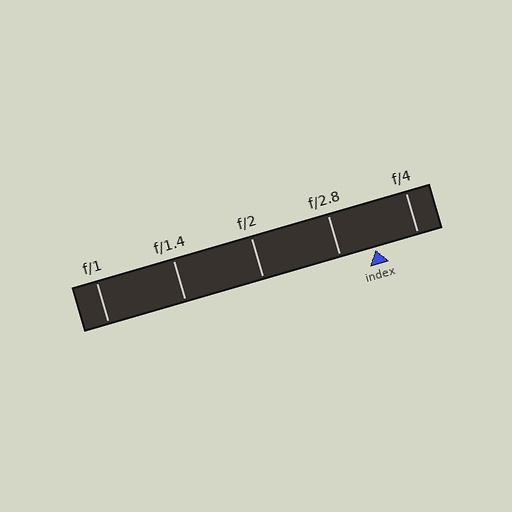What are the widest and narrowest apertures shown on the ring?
The widest aperture shown is f/1 and the narrowest is f/4.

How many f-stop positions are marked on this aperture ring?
There are 5 f-stop positions marked.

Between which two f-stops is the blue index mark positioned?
The index mark is between f/2.8 and f/4.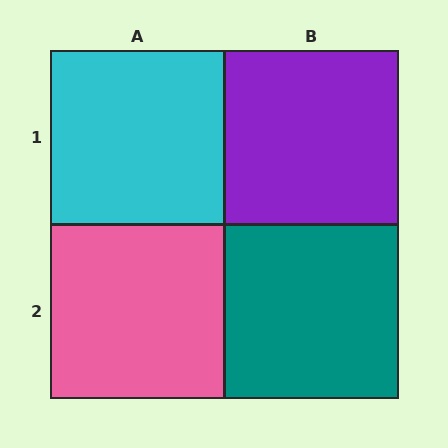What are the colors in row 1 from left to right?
Cyan, purple.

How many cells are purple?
1 cell is purple.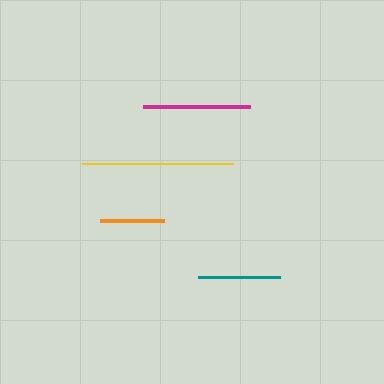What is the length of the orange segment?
The orange segment is approximately 64 pixels long.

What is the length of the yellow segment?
The yellow segment is approximately 151 pixels long.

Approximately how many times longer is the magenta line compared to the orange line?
The magenta line is approximately 1.7 times the length of the orange line.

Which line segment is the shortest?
The orange line is the shortest at approximately 64 pixels.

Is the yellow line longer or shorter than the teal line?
The yellow line is longer than the teal line.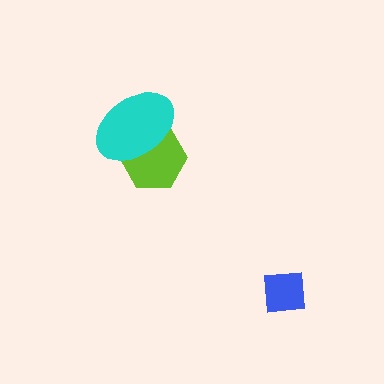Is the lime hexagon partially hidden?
Yes, it is partially covered by another shape.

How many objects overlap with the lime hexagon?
1 object overlaps with the lime hexagon.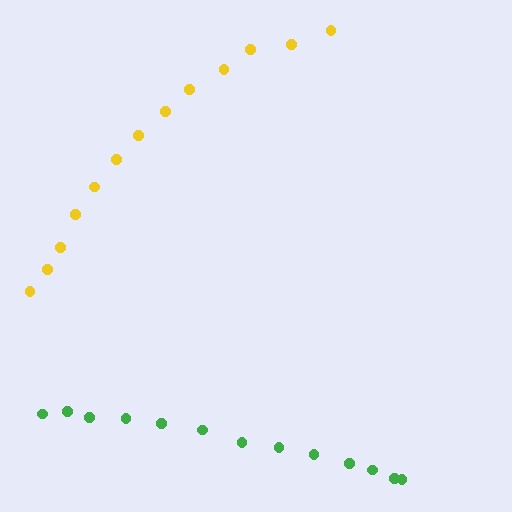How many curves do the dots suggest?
There are 2 distinct paths.